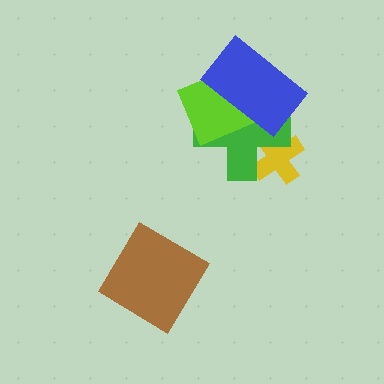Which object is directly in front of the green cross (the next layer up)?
The lime diamond is directly in front of the green cross.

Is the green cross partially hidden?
Yes, it is partially covered by another shape.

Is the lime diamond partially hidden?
Yes, it is partially covered by another shape.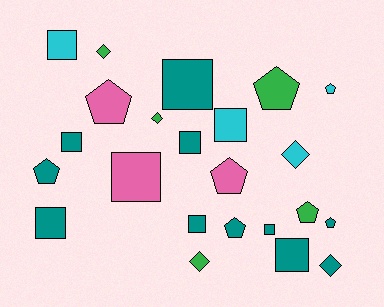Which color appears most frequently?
Teal, with 11 objects.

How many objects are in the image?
There are 23 objects.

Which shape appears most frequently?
Square, with 10 objects.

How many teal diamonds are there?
There is 1 teal diamond.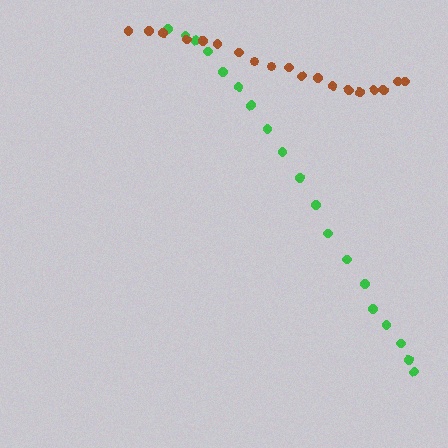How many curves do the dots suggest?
There are 2 distinct paths.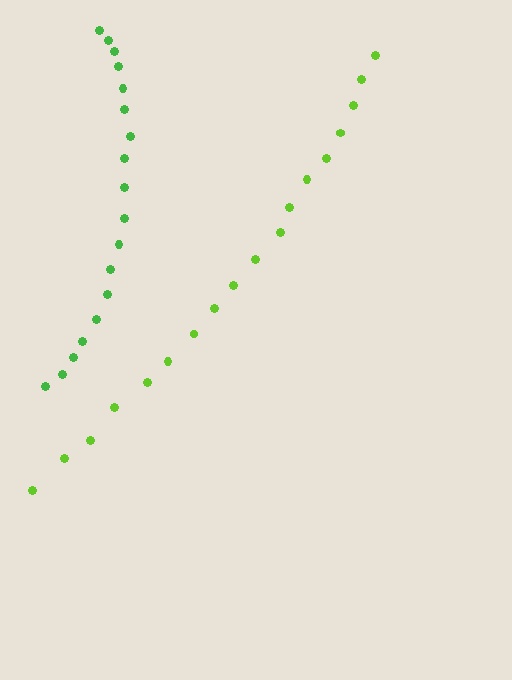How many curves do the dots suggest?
There are 2 distinct paths.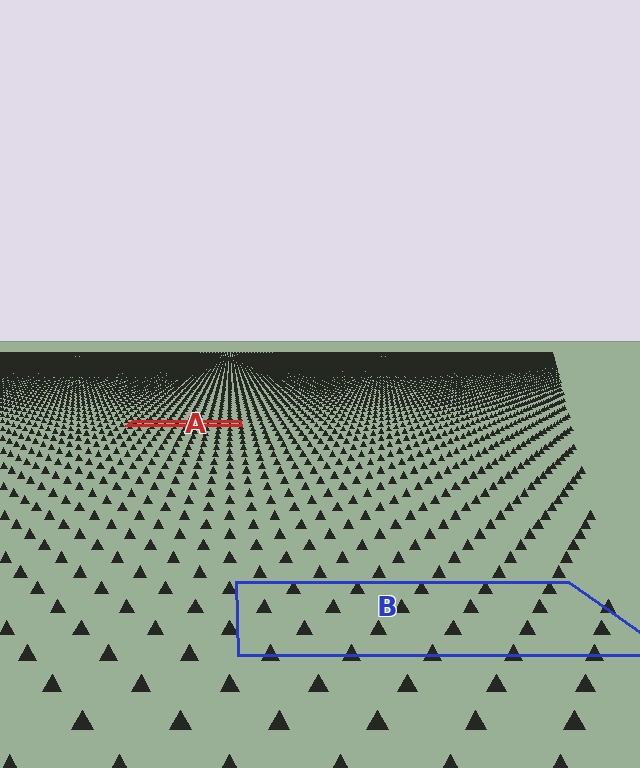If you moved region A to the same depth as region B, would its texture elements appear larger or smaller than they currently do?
They would appear larger. At a closer depth, the same texture elements are projected at a bigger on-screen size.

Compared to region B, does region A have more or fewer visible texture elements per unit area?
Region A has more texture elements per unit area — they are packed more densely because it is farther away.